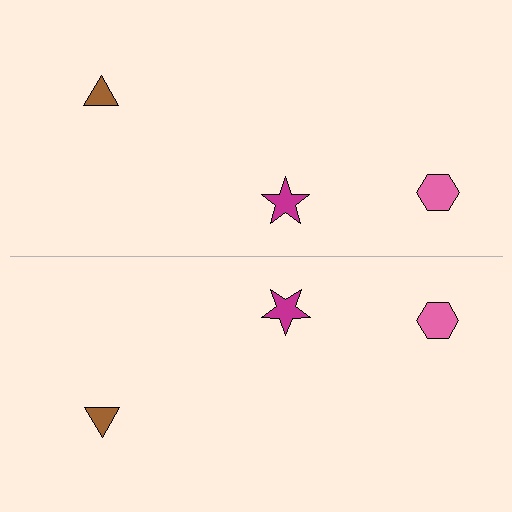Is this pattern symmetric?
Yes, this pattern has bilateral (reflection) symmetry.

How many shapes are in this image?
There are 6 shapes in this image.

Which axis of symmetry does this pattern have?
The pattern has a horizontal axis of symmetry running through the center of the image.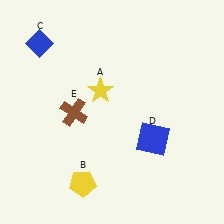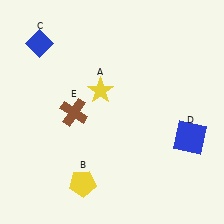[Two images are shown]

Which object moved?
The blue square (D) moved right.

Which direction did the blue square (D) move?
The blue square (D) moved right.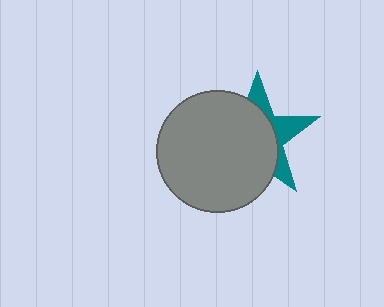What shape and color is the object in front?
The object in front is a gray circle.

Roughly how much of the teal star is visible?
A small part of it is visible (roughly 33%).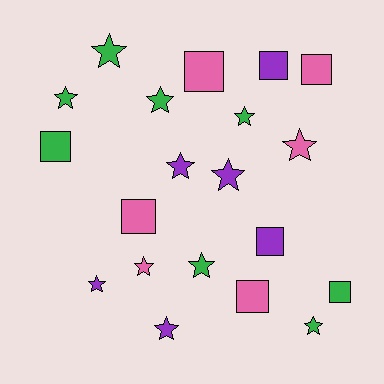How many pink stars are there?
There are 2 pink stars.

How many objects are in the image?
There are 20 objects.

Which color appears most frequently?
Green, with 8 objects.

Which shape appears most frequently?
Star, with 12 objects.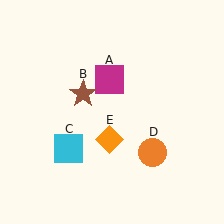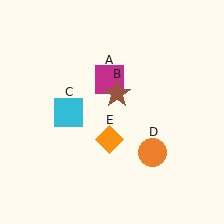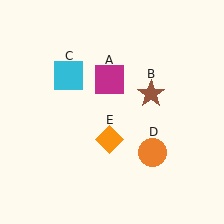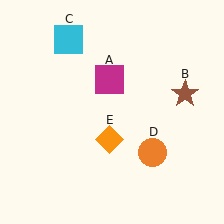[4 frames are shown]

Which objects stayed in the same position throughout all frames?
Magenta square (object A) and orange circle (object D) and orange diamond (object E) remained stationary.